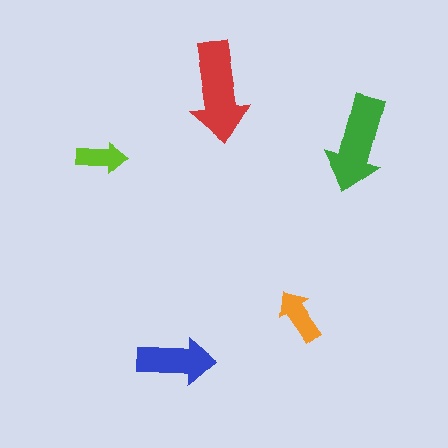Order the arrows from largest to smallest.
the red one, the green one, the blue one, the orange one, the lime one.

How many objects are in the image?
There are 5 objects in the image.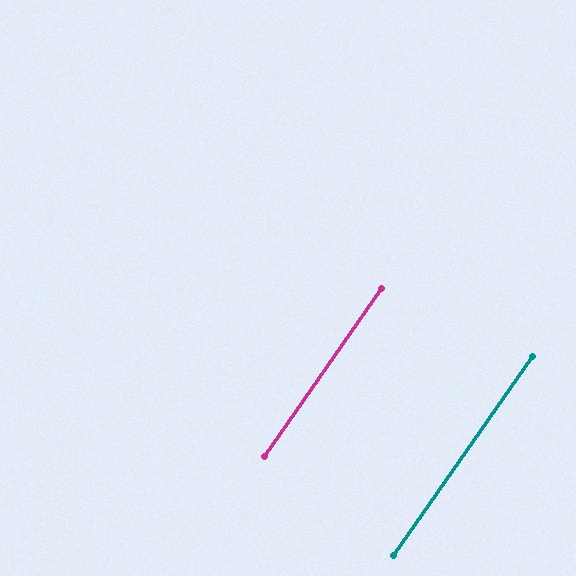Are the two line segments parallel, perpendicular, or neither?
Parallel — their directions differ by only 0.1°.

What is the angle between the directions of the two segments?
Approximately 0 degrees.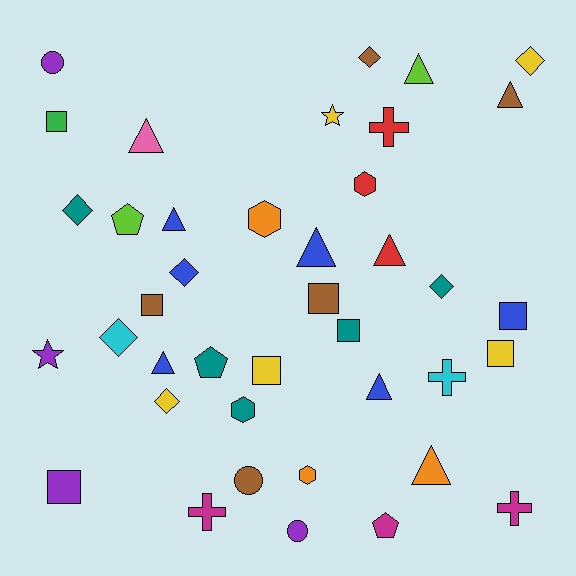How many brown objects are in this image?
There are 5 brown objects.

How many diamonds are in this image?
There are 7 diamonds.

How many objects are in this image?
There are 40 objects.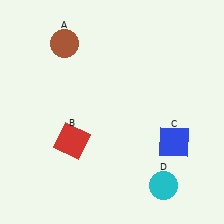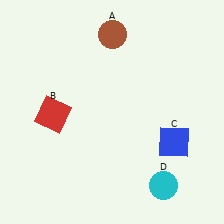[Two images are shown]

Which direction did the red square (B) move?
The red square (B) moved up.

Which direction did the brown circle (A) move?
The brown circle (A) moved right.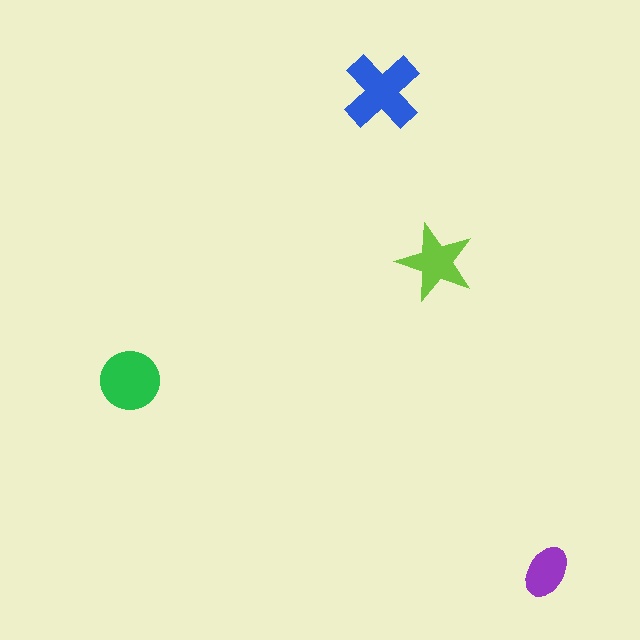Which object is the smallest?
The purple ellipse.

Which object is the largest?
The blue cross.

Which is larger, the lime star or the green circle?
The green circle.